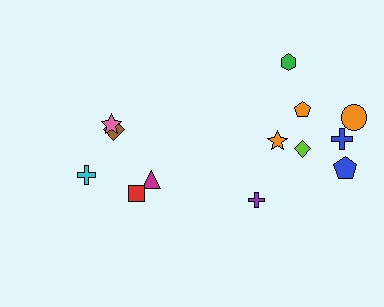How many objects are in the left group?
There are 5 objects.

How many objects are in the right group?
There are 8 objects.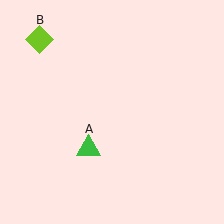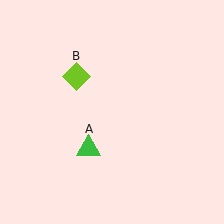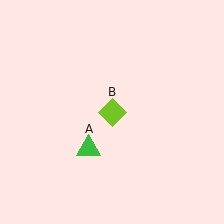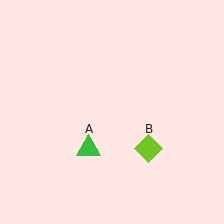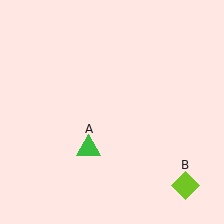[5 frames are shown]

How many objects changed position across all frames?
1 object changed position: lime diamond (object B).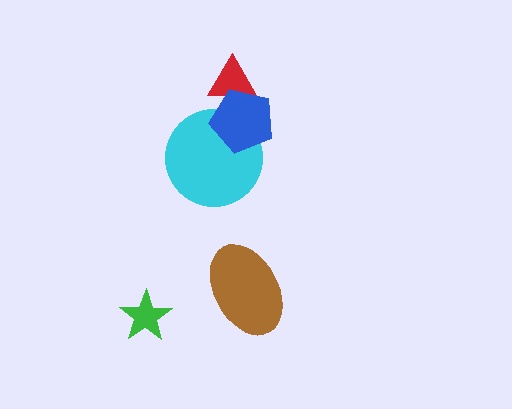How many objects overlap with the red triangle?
1 object overlaps with the red triangle.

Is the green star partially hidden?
No, no other shape covers it.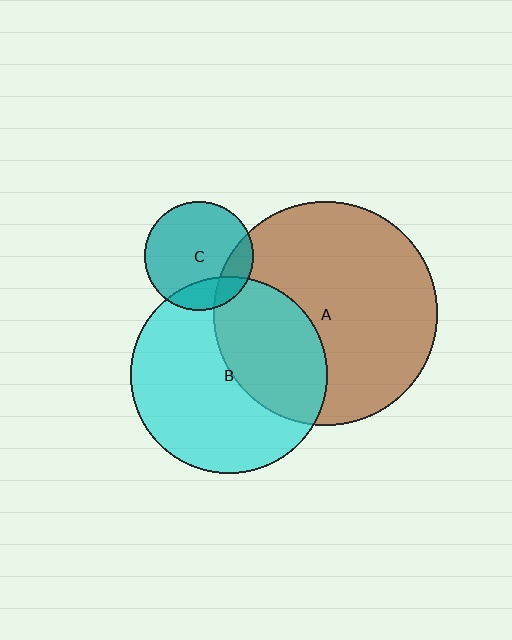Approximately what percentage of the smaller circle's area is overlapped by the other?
Approximately 20%.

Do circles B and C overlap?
Yes.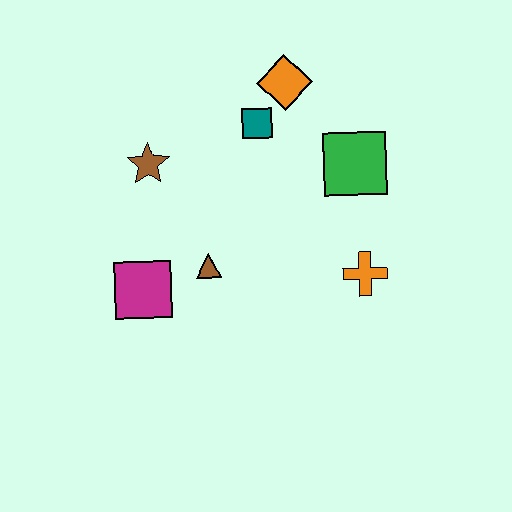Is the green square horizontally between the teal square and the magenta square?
No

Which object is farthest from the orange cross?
The brown star is farthest from the orange cross.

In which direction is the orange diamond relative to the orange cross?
The orange diamond is above the orange cross.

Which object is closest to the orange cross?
The green square is closest to the orange cross.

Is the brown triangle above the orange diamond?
No